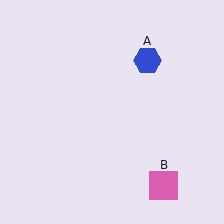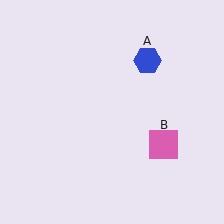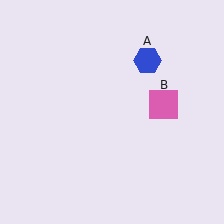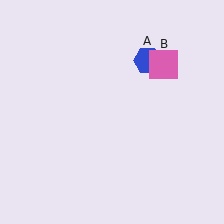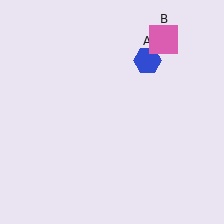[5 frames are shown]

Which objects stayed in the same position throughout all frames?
Blue hexagon (object A) remained stationary.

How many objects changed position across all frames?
1 object changed position: pink square (object B).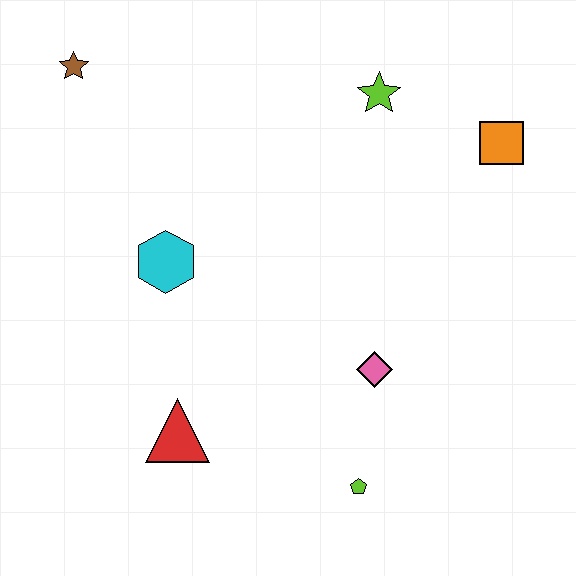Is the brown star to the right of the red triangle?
No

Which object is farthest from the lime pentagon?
The brown star is farthest from the lime pentagon.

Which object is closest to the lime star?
The orange square is closest to the lime star.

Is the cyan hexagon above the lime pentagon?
Yes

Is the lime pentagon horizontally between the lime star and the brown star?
Yes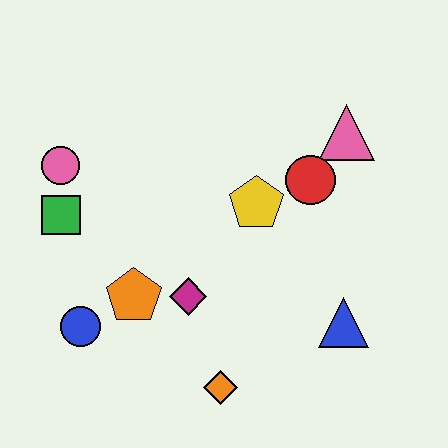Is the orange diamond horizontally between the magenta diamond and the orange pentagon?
No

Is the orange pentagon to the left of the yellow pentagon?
Yes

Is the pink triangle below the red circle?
No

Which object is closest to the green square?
The pink circle is closest to the green square.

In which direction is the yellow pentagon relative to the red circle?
The yellow pentagon is to the left of the red circle.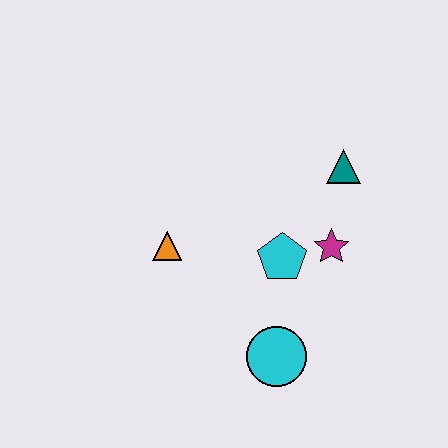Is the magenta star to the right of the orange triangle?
Yes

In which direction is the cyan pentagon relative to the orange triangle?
The cyan pentagon is to the right of the orange triangle.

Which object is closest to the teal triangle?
The magenta star is closest to the teal triangle.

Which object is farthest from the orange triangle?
The teal triangle is farthest from the orange triangle.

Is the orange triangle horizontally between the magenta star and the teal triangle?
No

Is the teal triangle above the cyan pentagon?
Yes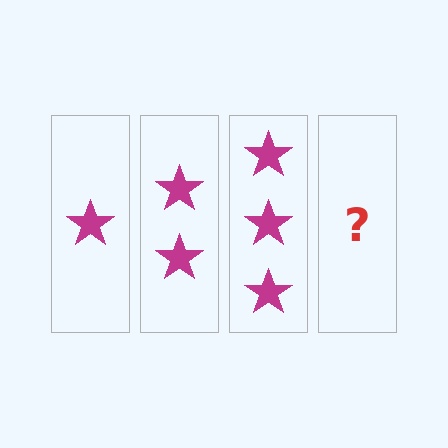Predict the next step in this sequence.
The next step is 4 stars.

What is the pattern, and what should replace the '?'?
The pattern is that each step adds one more star. The '?' should be 4 stars.